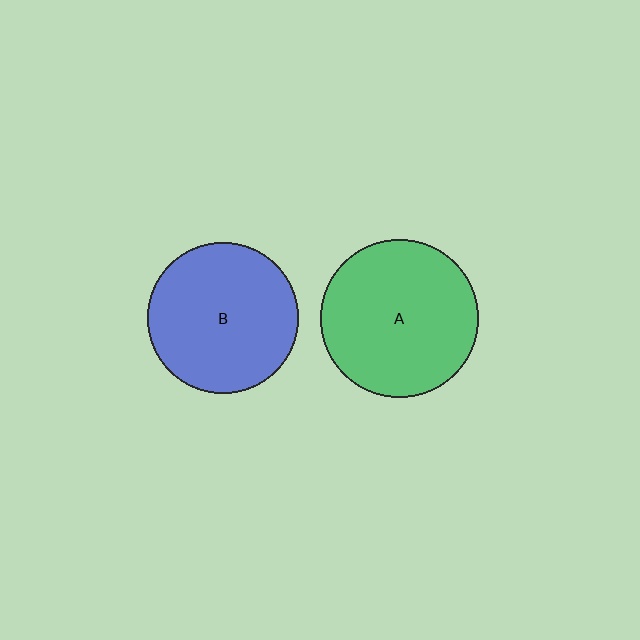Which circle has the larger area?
Circle A (green).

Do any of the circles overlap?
No, none of the circles overlap.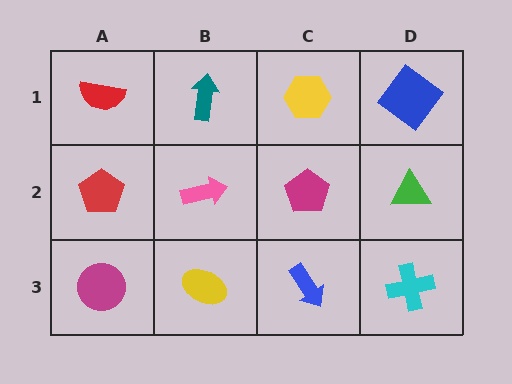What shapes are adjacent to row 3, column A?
A red pentagon (row 2, column A), a yellow ellipse (row 3, column B).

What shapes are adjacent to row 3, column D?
A green triangle (row 2, column D), a blue arrow (row 3, column C).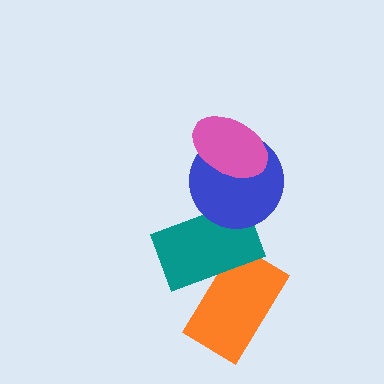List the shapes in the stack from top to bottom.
From top to bottom: the pink ellipse, the blue circle, the teal rectangle, the orange rectangle.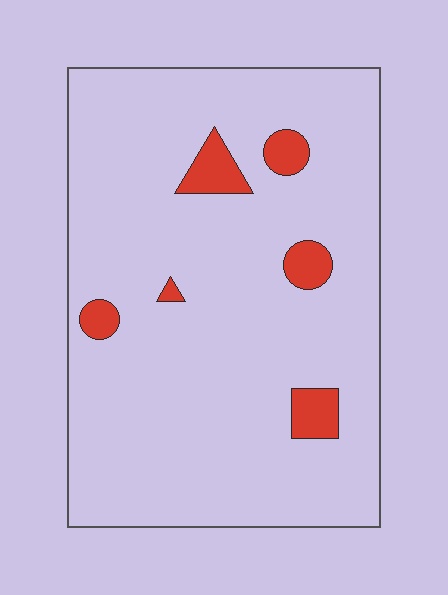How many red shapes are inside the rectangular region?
6.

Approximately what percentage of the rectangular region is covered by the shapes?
Approximately 5%.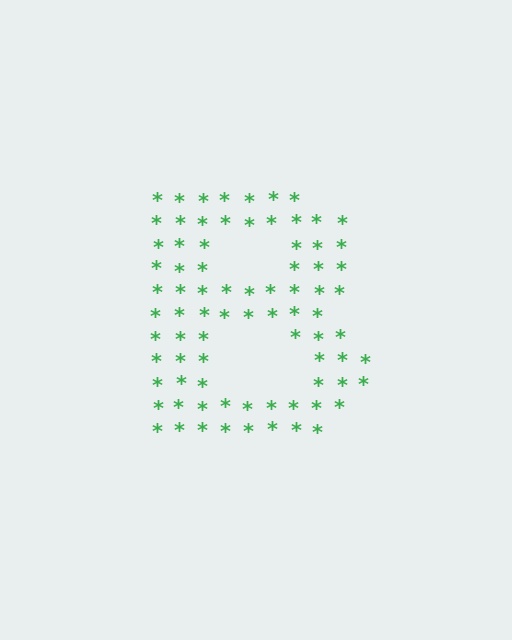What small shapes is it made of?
It is made of small asterisks.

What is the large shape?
The large shape is the letter B.